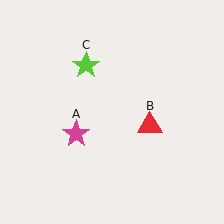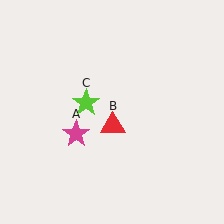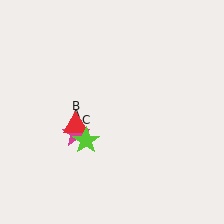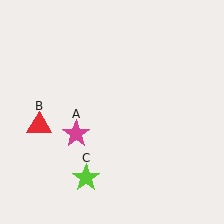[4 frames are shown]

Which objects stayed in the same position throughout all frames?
Magenta star (object A) remained stationary.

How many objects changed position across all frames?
2 objects changed position: red triangle (object B), lime star (object C).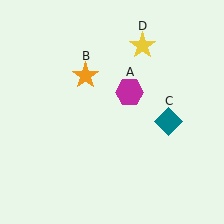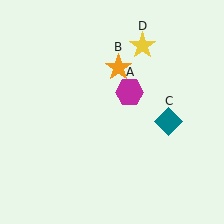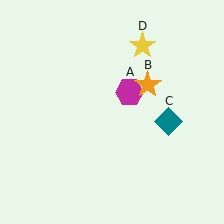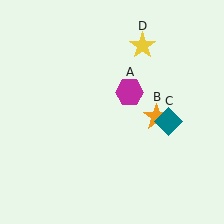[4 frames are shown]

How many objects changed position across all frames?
1 object changed position: orange star (object B).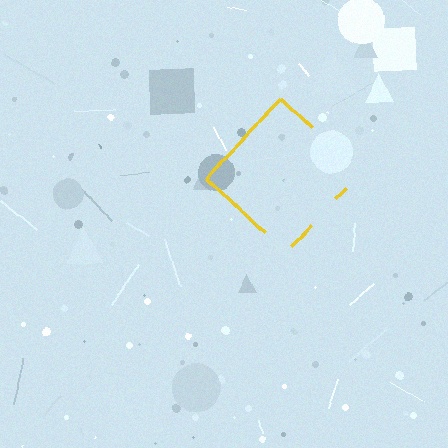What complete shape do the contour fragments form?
The contour fragments form a diamond.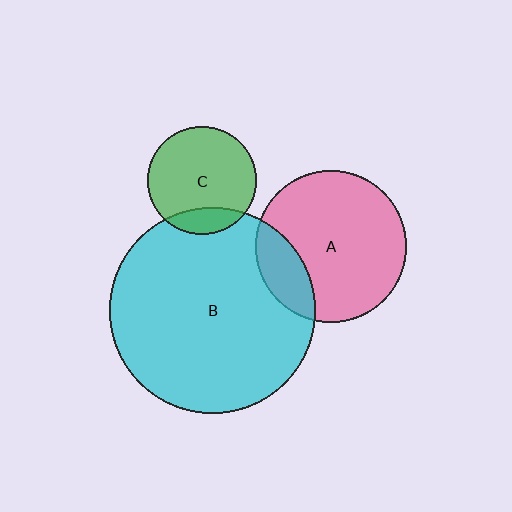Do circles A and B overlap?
Yes.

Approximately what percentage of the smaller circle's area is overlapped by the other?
Approximately 20%.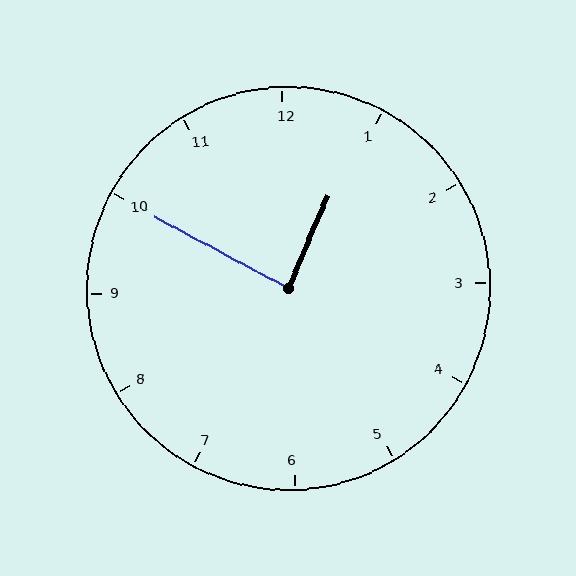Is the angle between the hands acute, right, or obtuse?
It is right.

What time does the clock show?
12:50.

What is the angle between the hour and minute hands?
Approximately 85 degrees.